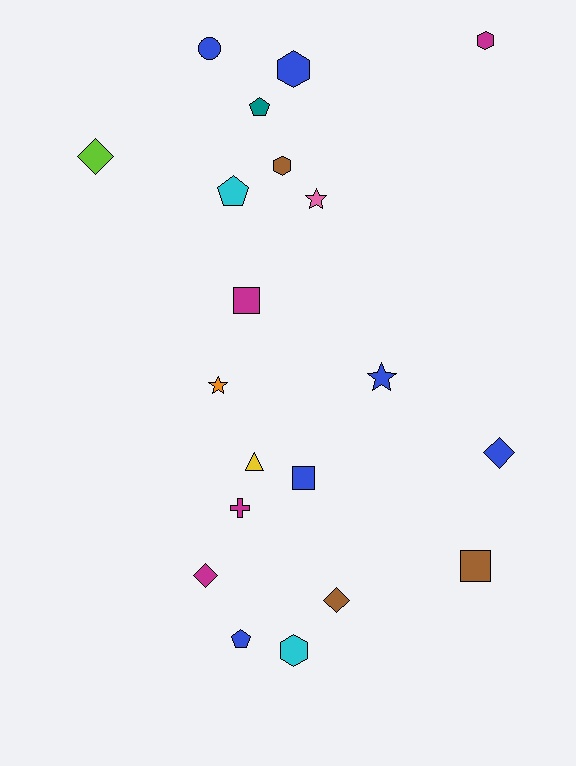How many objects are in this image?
There are 20 objects.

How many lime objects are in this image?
There is 1 lime object.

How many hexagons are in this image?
There are 4 hexagons.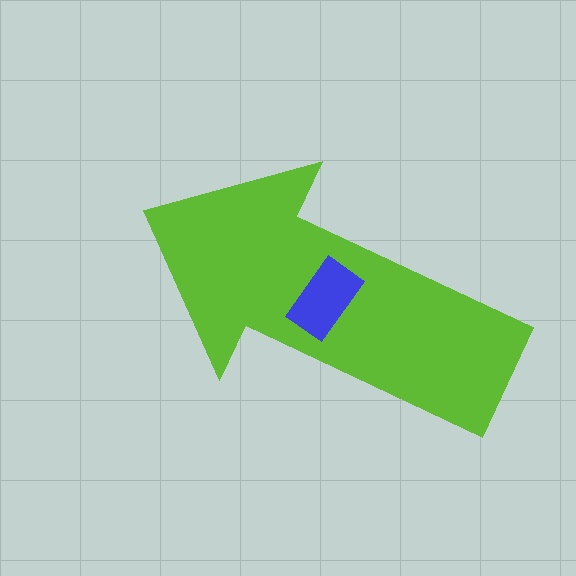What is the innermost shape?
The blue rectangle.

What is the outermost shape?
The lime arrow.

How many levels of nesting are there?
2.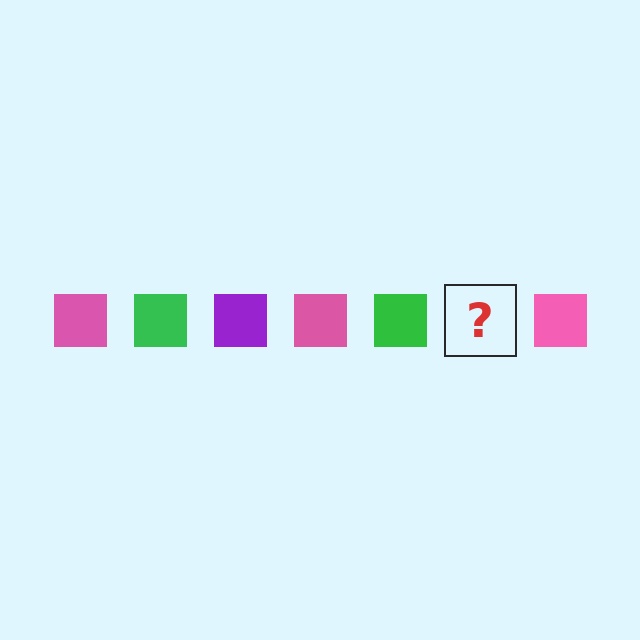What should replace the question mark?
The question mark should be replaced with a purple square.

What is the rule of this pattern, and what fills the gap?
The rule is that the pattern cycles through pink, green, purple squares. The gap should be filled with a purple square.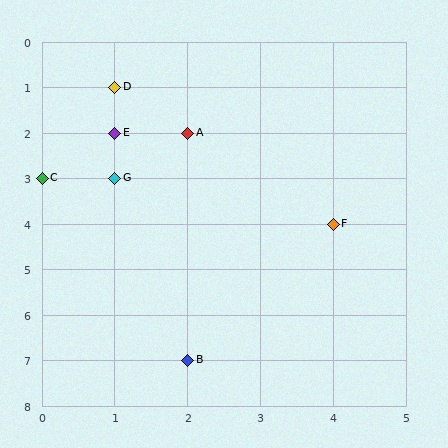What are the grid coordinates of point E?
Point E is at grid coordinates (1, 2).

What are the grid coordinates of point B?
Point B is at grid coordinates (2, 7).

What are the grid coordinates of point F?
Point F is at grid coordinates (4, 4).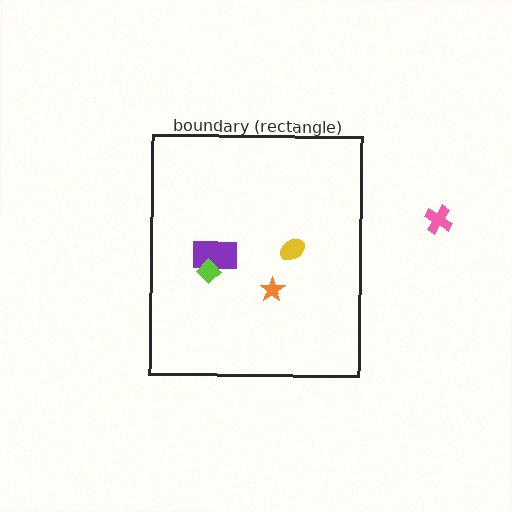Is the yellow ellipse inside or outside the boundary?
Inside.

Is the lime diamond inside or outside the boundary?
Inside.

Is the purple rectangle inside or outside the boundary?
Inside.